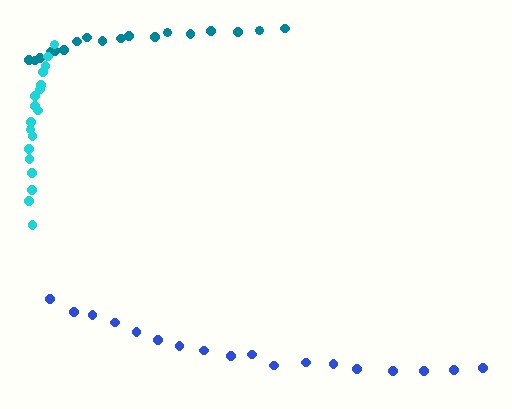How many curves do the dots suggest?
There are 3 distinct paths.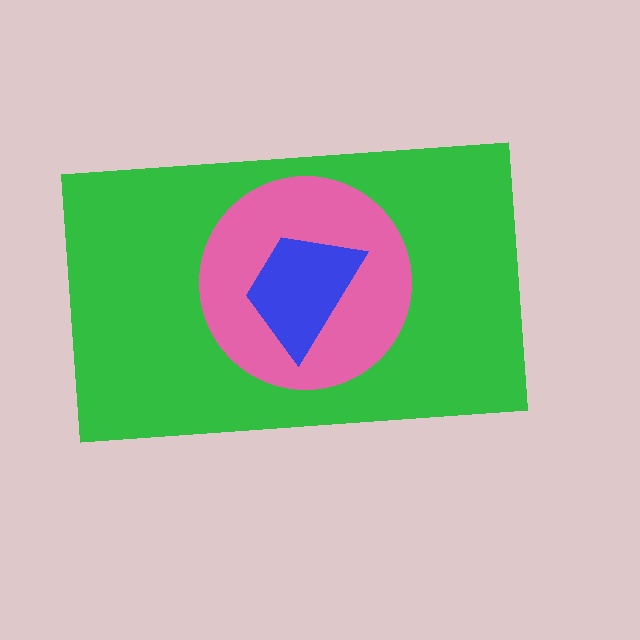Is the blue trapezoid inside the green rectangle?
Yes.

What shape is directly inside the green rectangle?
The pink circle.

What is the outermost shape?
The green rectangle.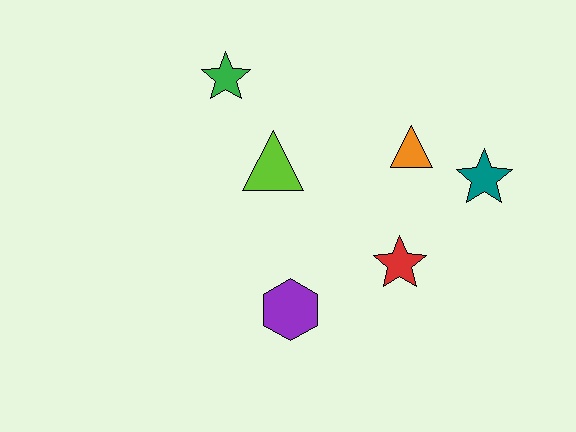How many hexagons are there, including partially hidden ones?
There is 1 hexagon.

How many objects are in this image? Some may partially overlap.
There are 6 objects.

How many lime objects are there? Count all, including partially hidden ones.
There is 1 lime object.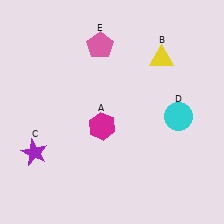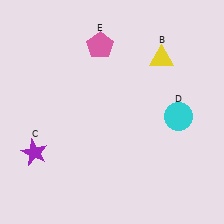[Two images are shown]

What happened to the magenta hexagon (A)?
The magenta hexagon (A) was removed in Image 2. It was in the bottom-left area of Image 1.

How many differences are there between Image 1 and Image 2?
There is 1 difference between the two images.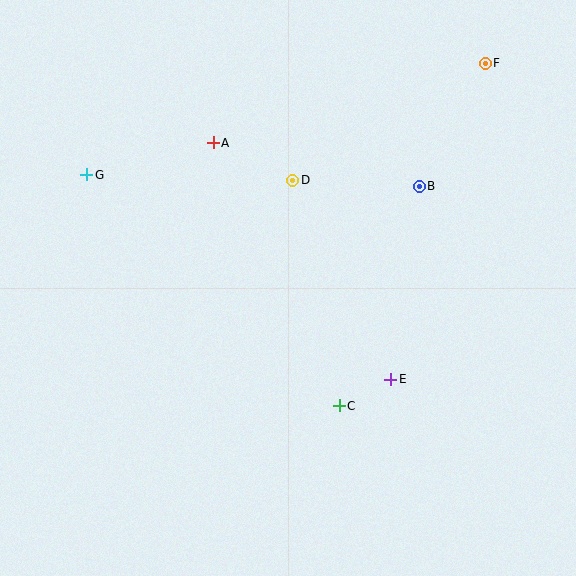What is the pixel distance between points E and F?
The distance between E and F is 330 pixels.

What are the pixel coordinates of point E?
Point E is at (391, 379).